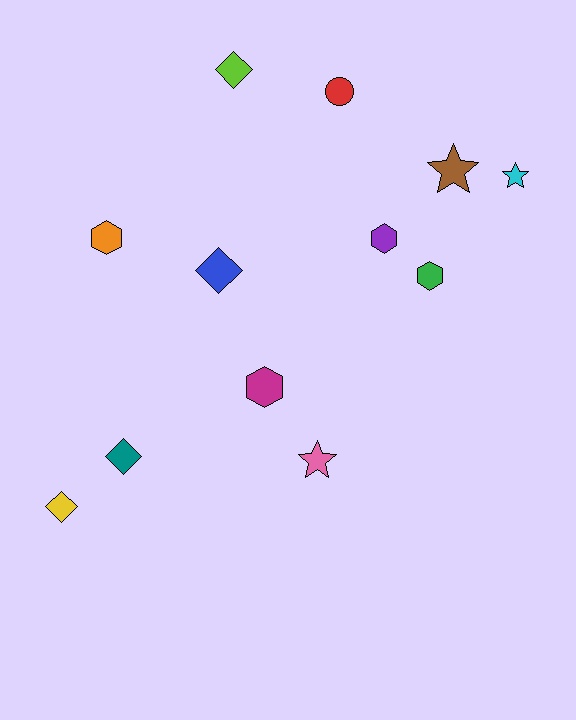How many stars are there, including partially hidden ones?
There are 3 stars.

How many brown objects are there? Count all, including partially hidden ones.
There is 1 brown object.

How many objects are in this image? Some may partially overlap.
There are 12 objects.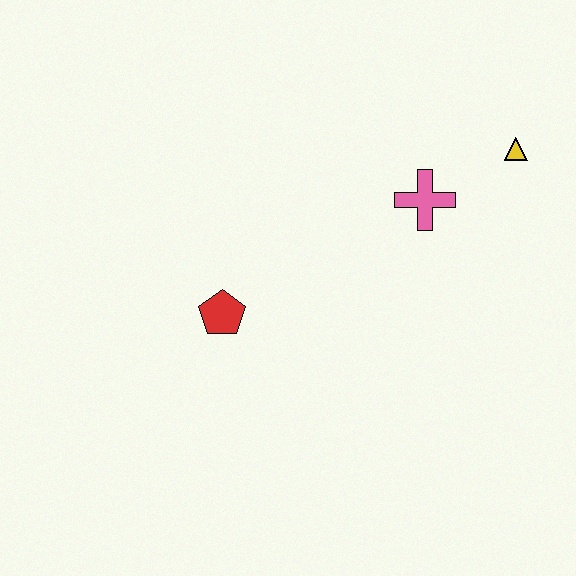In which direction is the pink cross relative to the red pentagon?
The pink cross is to the right of the red pentagon.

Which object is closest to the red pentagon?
The pink cross is closest to the red pentagon.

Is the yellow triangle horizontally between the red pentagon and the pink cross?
No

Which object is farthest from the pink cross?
The red pentagon is farthest from the pink cross.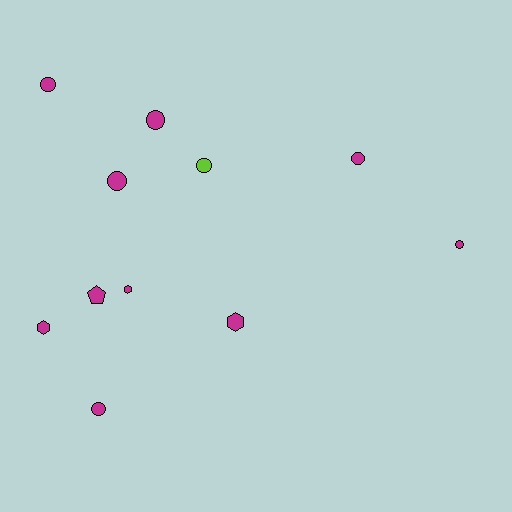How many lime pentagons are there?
There are no lime pentagons.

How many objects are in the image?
There are 11 objects.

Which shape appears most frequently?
Circle, with 7 objects.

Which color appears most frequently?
Magenta, with 10 objects.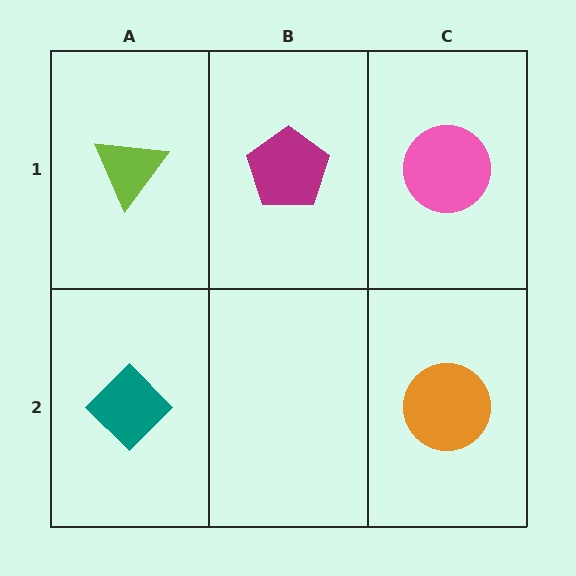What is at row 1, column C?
A pink circle.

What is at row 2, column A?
A teal diamond.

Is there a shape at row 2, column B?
No, that cell is empty.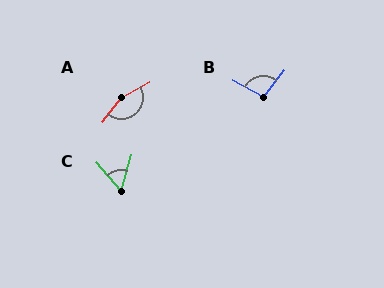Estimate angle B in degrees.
Approximately 100 degrees.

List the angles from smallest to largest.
C (57°), B (100°), A (156°).